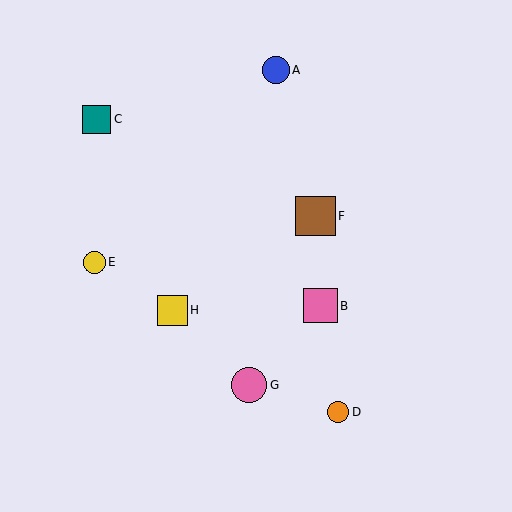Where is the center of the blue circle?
The center of the blue circle is at (276, 70).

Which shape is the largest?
The brown square (labeled F) is the largest.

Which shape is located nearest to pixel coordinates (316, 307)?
The pink square (labeled B) at (321, 306) is nearest to that location.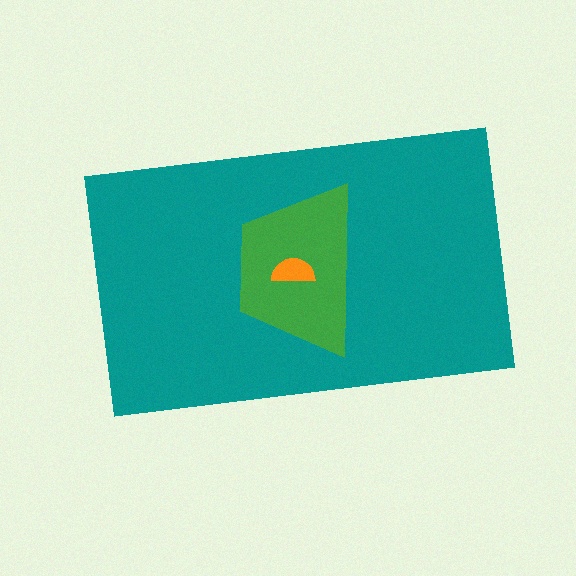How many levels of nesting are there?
3.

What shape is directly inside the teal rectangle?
The green trapezoid.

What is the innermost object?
The orange semicircle.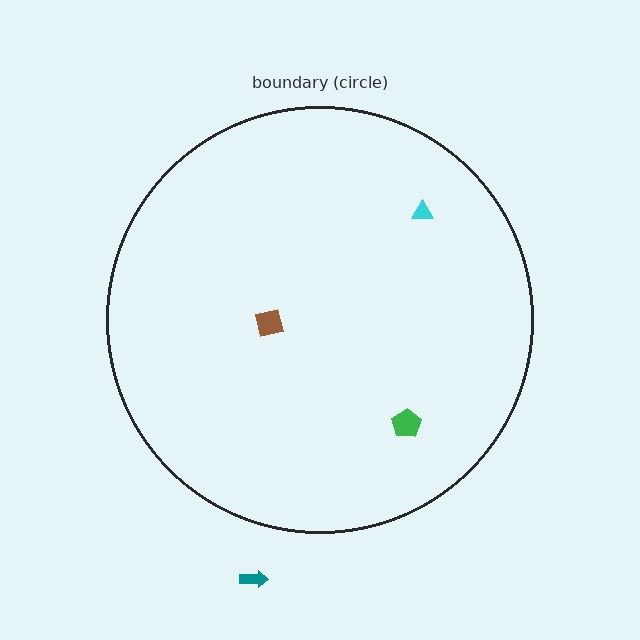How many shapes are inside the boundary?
3 inside, 1 outside.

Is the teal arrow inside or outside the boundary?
Outside.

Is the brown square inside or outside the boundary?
Inside.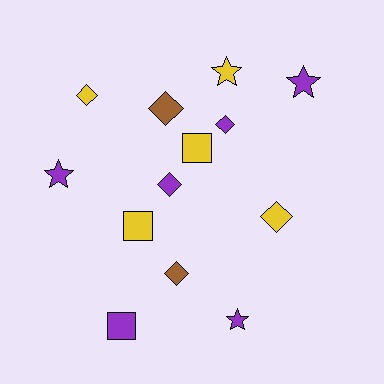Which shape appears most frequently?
Diamond, with 6 objects.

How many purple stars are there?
There are 3 purple stars.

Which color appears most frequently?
Purple, with 6 objects.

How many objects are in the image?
There are 13 objects.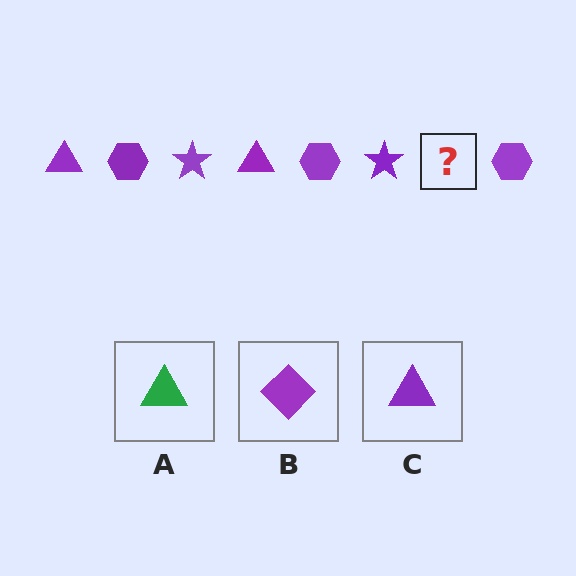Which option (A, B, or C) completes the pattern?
C.